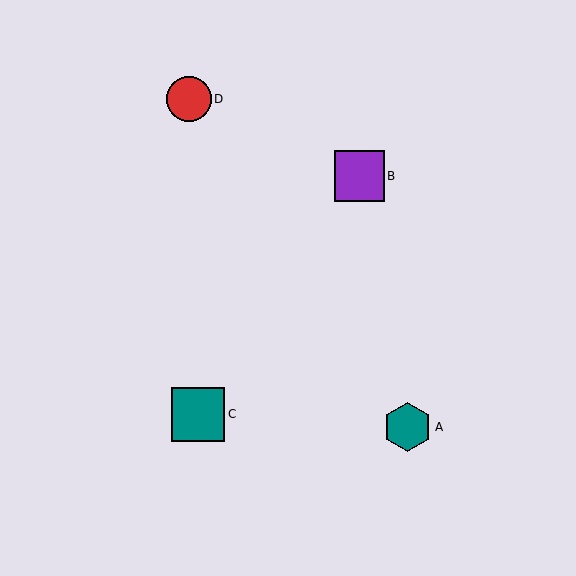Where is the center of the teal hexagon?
The center of the teal hexagon is at (407, 427).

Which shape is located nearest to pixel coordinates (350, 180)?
The purple square (labeled B) at (359, 176) is nearest to that location.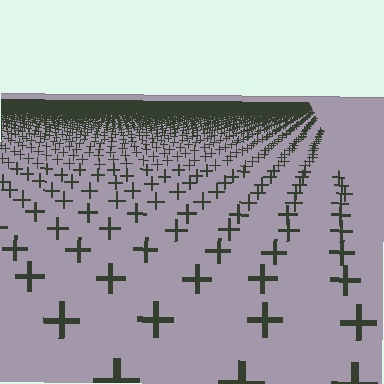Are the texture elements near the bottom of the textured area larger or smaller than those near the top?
Larger. Near the bottom, elements are closer to the viewer and appear at a bigger on-screen size.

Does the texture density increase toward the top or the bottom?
Density increases toward the top.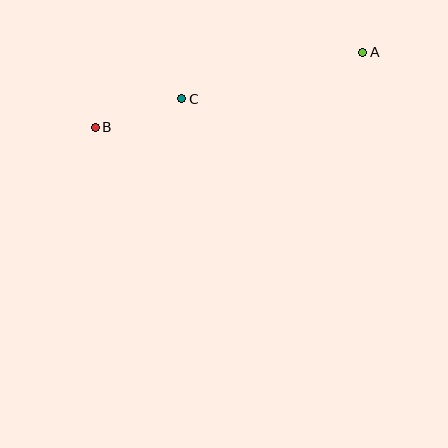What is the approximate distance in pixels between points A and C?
The distance between A and C is approximately 187 pixels.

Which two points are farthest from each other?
Points A and B are farthest from each other.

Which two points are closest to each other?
Points B and C are closest to each other.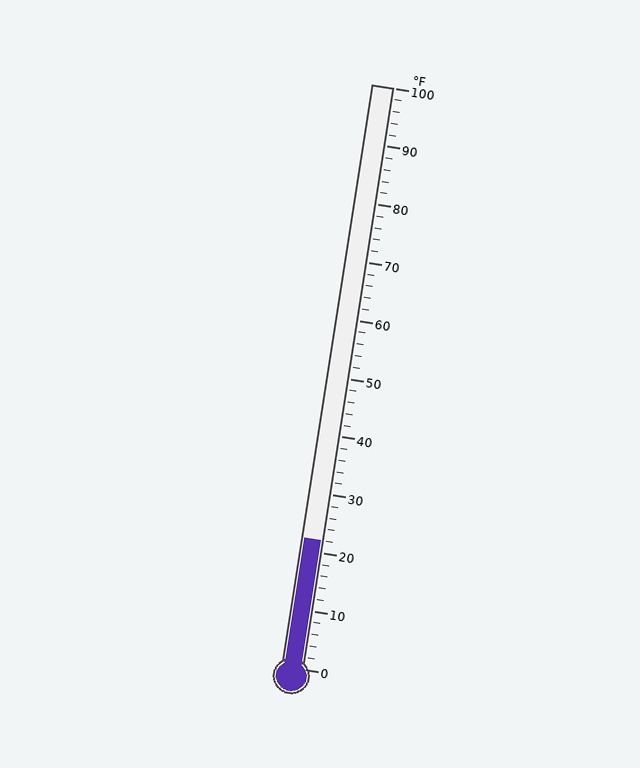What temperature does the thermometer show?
The thermometer shows approximately 22°F.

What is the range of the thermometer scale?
The thermometer scale ranges from 0°F to 100°F.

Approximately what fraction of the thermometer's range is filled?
The thermometer is filled to approximately 20% of its range.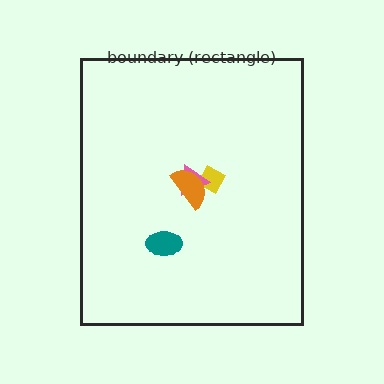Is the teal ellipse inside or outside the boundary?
Inside.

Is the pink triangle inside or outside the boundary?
Inside.